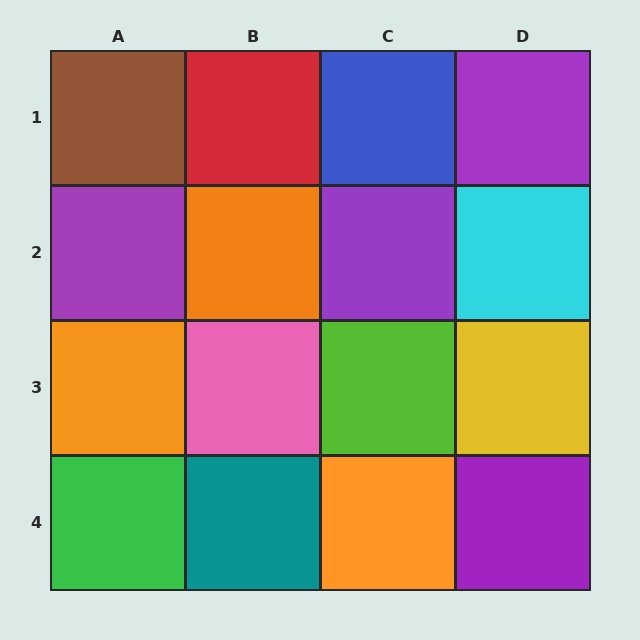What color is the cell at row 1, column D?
Purple.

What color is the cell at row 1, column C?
Blue.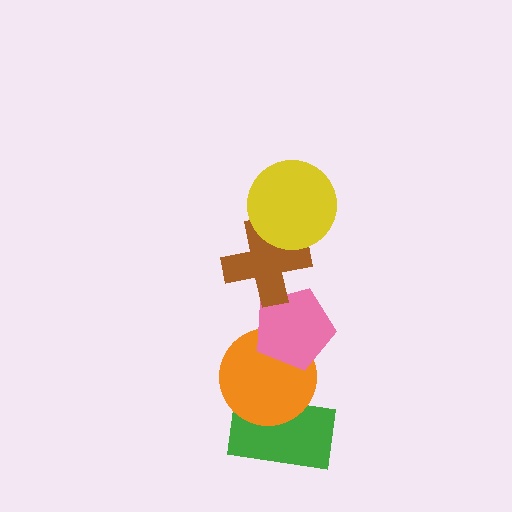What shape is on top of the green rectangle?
The orange circle is on top of the green rectangle.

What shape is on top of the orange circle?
The pink pentagon is on top of the orange circle.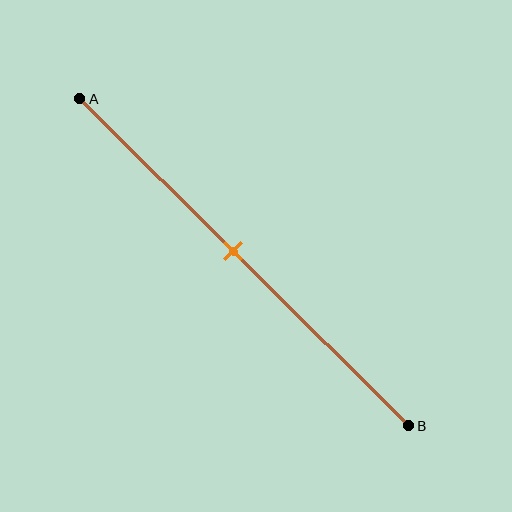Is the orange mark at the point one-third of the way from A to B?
No, the mark is at about 45% from A, not at the 33% one-third point.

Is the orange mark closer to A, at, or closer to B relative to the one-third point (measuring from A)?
The orange mark is closer to point B than the one-third point of segment AB.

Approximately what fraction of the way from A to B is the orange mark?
The orange mark is approximately 45% of the way from A to B.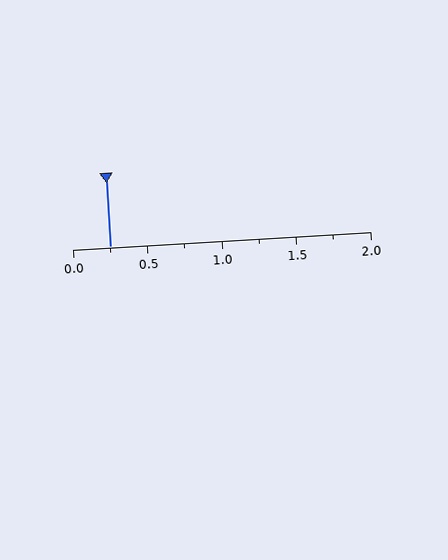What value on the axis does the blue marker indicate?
The marker indicates approximately 0.25.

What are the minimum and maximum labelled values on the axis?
The axis runs from 0.0 to 2.0.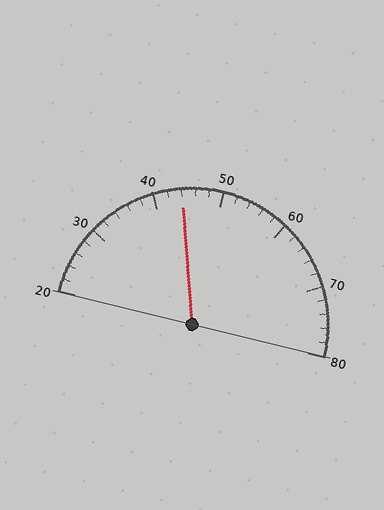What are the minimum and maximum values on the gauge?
The gauge ranges from 20 to 80.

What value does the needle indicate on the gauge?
The needle indicates approximately 44.